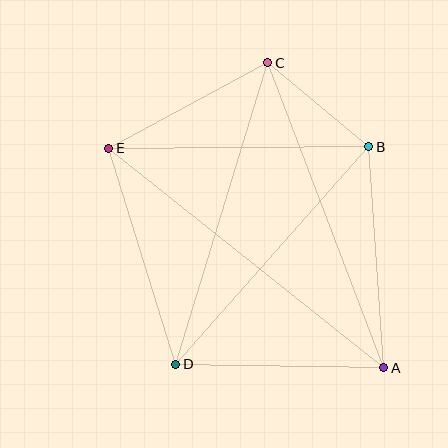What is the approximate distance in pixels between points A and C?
The distance between A and C is approximately 326 pixels.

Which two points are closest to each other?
Points B and C are closest to each other.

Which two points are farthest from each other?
Points A and E are farthest from each other.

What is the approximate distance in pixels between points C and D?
The distance between C and D is approximately 315 pixels.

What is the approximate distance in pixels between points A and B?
The distance between A and B is approximately 221 pixels.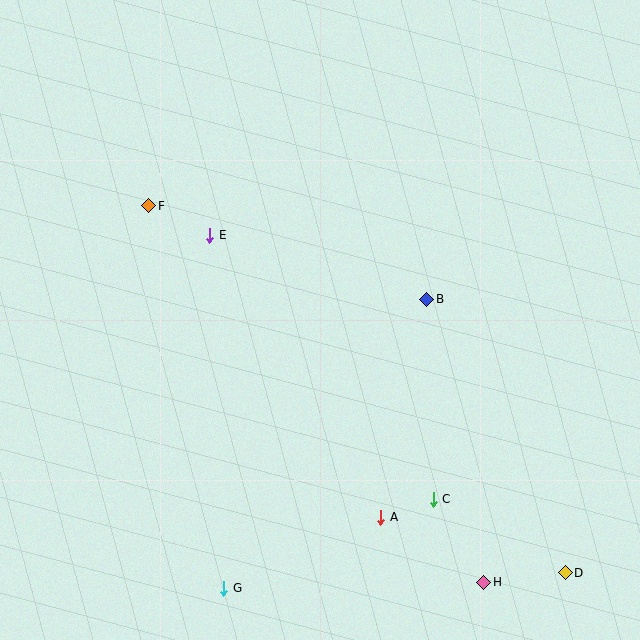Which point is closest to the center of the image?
Point B at (427, 299) is closest to the center.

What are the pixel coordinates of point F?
Point F is at (149, 206).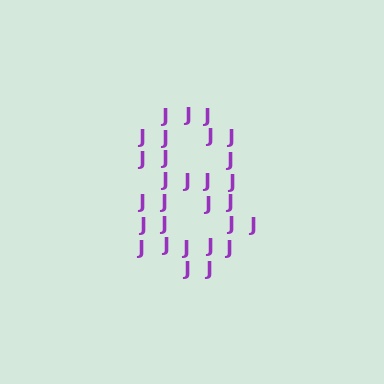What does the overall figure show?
The overall figure shows the digit 8.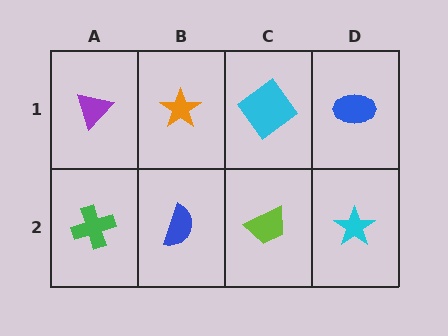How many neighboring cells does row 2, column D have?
2.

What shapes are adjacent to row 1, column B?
A blue semicircle (row 2, column B), a purple triangle (row 1, column A), a cyan diamond (row 1, column C).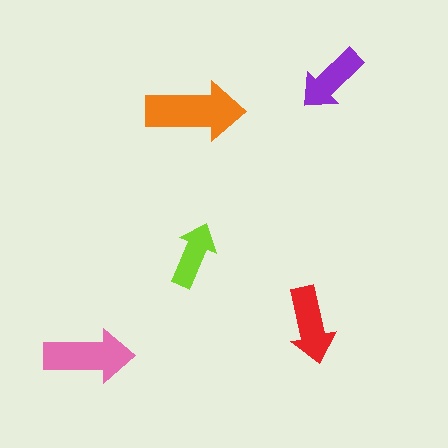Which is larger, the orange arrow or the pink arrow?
The orange one.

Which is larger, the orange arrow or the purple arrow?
The orange one.